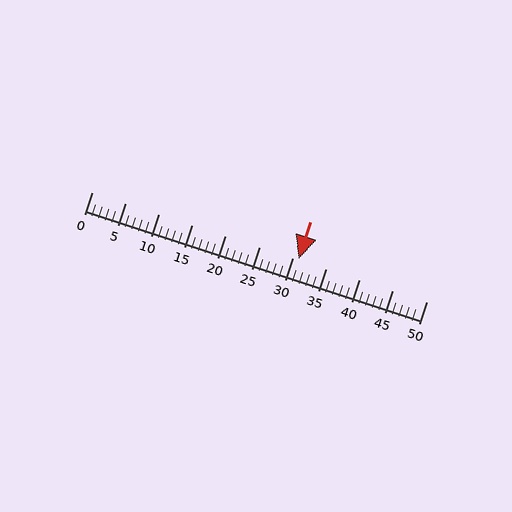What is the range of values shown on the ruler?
The ruler shows values from 0 to 50.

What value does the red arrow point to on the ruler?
The red arrow points to approximately 31.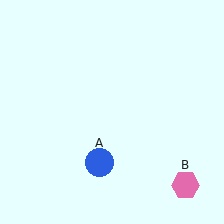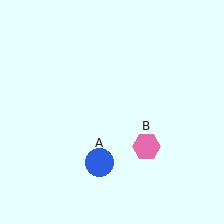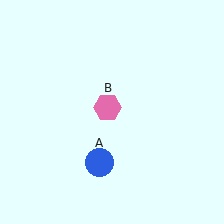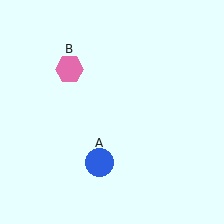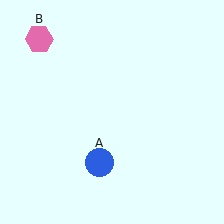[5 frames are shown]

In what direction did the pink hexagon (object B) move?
The pink hexagon (object B) moved up and to the left.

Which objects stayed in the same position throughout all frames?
Blue circle (object A) remained stationary.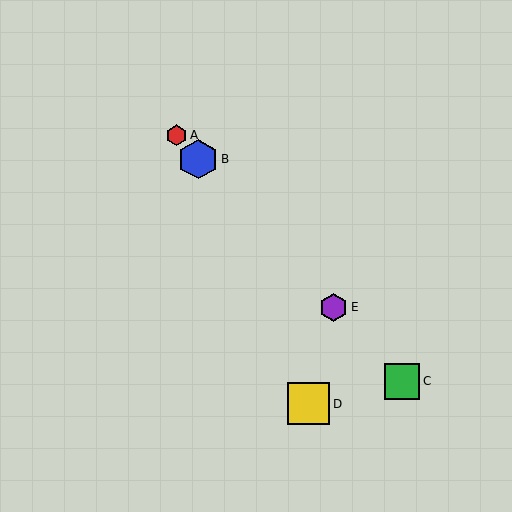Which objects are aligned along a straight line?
Objects A, B, C, E are aligned along a straight line.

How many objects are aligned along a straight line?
4 objects (A, B, C, E) are aligned along a straight line.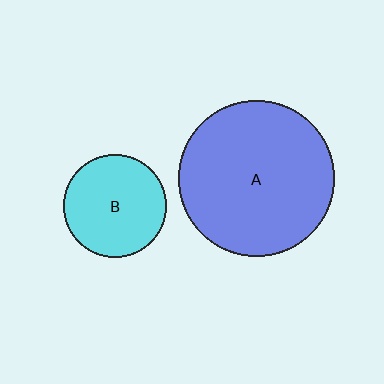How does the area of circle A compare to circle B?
Approximately 2.3 times.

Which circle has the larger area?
Circle A (blue).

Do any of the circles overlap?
No, none of the circles overlap.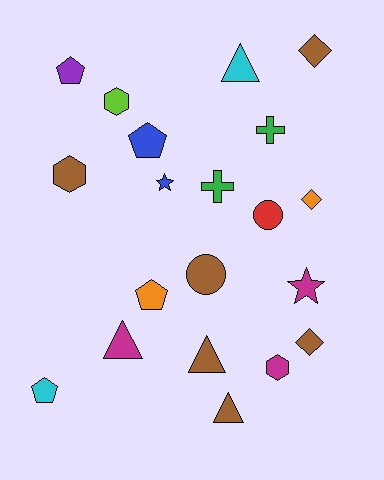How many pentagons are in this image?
There are 4 pentagons.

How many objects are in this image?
There are 20 objects.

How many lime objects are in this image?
There is 1 lime object.